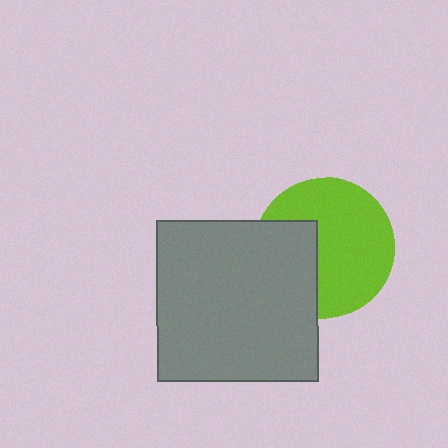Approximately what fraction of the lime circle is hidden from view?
Roughly 33% of the lime circle is hidden behind the gray square.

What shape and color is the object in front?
The object in front is a gray square.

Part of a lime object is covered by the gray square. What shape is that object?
It is a circle.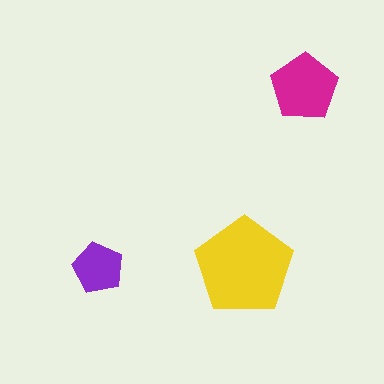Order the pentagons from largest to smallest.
the yellow one, the magenta one, the purple one.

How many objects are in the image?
There are 3 objects in the image.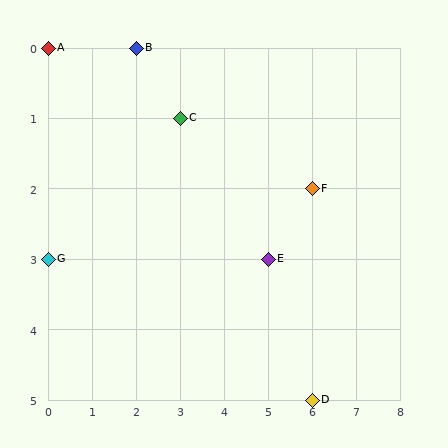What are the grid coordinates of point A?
Point A is at grid coordinates (0, 0).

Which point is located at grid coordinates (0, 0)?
Point A is at (0, 0).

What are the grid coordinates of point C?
Point C is at grid coordinates (3, 1).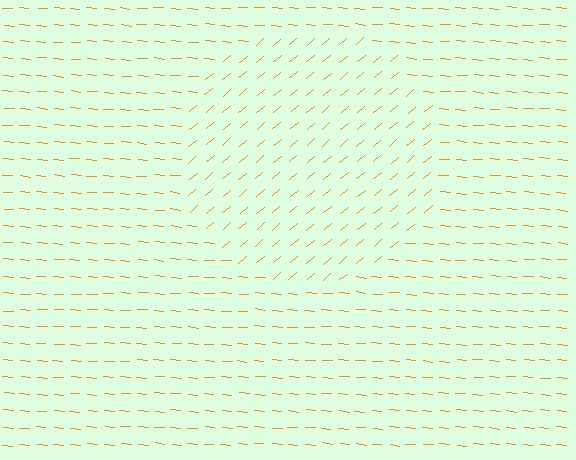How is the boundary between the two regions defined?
The boundary is defined purely by a change in line orientation (approximately 45 degrees difference). All lines are the same color and thickness.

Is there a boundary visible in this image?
Yes, there is a texture boundary formed by a change in line orientation.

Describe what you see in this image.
The image is filled with small orange line segments. A circle region in the image has lines oriented differently from the surrounding lines, creating a visible texture boundary.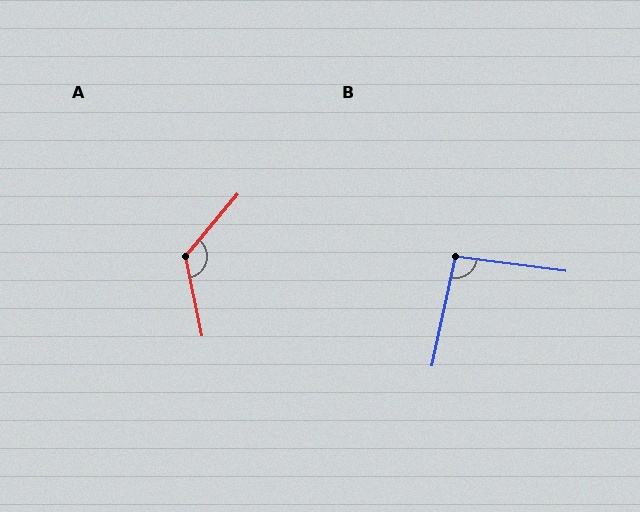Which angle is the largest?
A, at approximately 128 degrees.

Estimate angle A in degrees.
Approximately 128 degrees.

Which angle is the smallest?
B, at approximately 95 degrees.